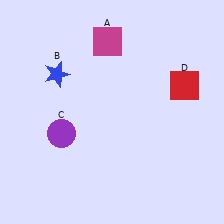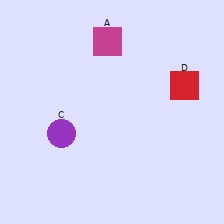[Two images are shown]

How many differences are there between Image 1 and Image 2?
There is 1 difference between the two images.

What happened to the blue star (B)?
The blue star (B) was removed in Image 2. It was in the top-left area of Image 1.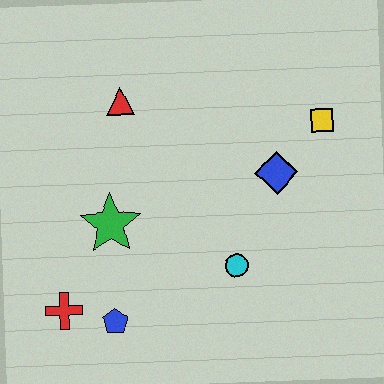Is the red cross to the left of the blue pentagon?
Yes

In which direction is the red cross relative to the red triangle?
The red cross is below the red triangle.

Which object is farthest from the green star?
The yellow square is farthest from the green star.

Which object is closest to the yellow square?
The blue diamond is closest to the yellow square.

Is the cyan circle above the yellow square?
No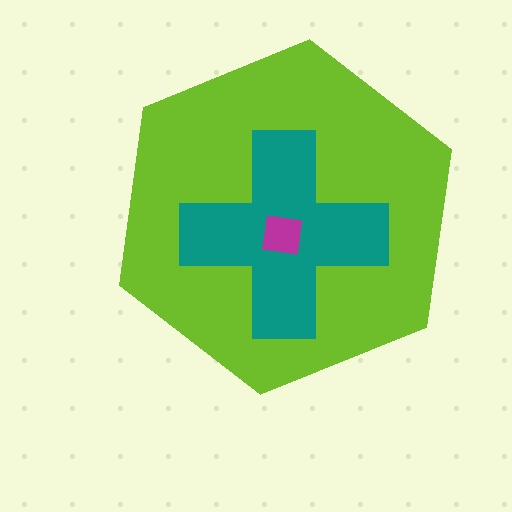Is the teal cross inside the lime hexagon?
Yes.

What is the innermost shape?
The magenta square.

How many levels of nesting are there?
3.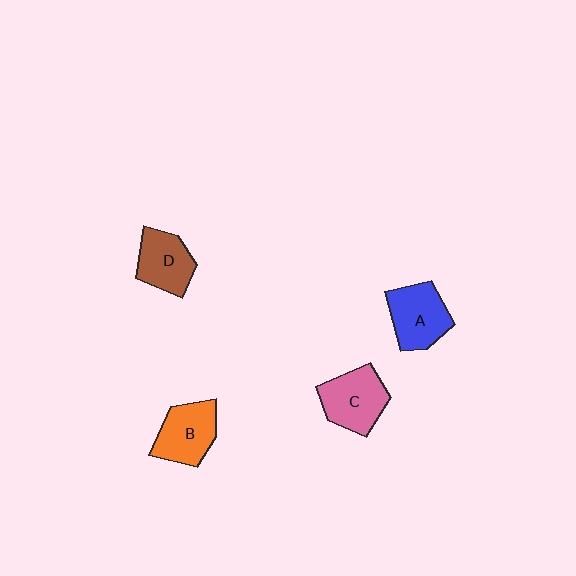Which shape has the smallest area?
Shape D (brown).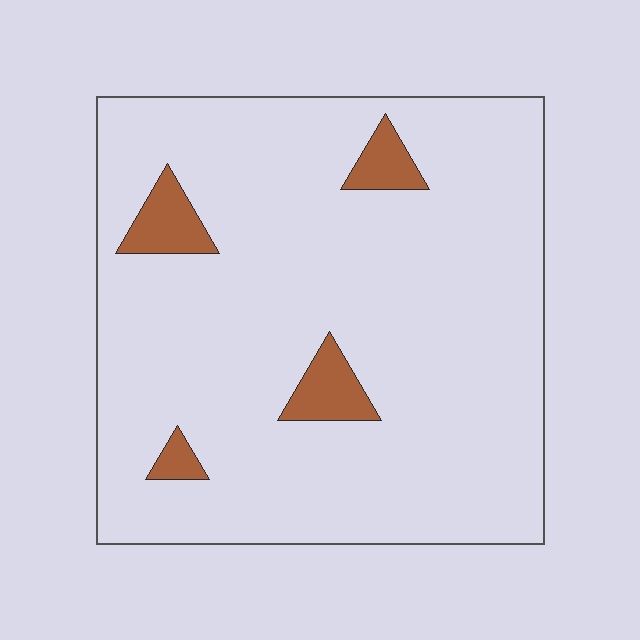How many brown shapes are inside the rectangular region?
4.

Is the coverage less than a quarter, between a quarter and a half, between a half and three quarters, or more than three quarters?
Less than a quarter.